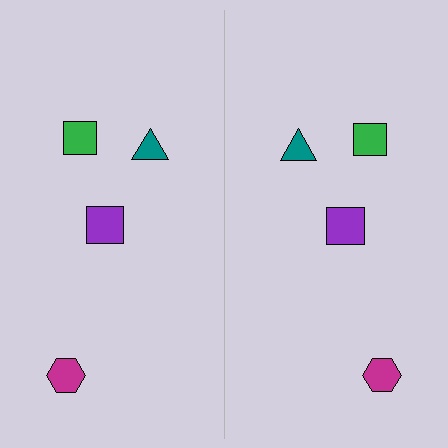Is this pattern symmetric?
Yes, this pattern has bilateral (reflection) symmetry.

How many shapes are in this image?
There are 8 shapes in this image.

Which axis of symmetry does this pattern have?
The pattern has a vertical axis of symmetry running through the center of the image.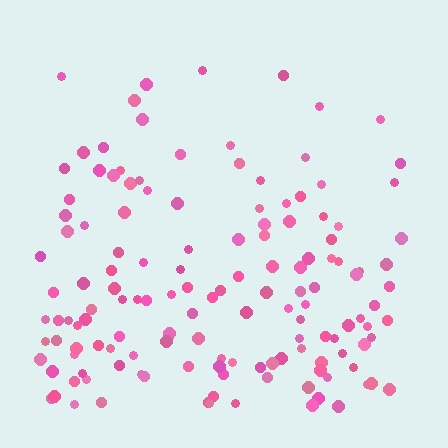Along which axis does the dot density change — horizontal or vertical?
Vertical.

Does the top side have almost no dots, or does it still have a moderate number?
Still a moderate number, just noticeably fewer than the bottom.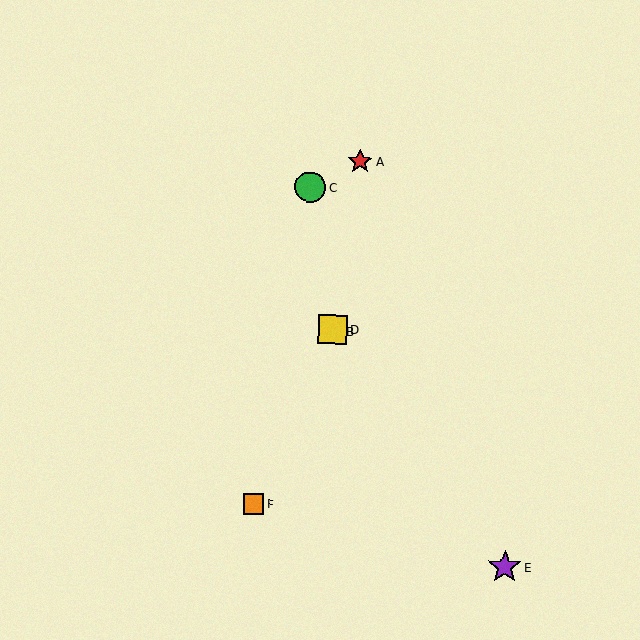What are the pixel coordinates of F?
Object F is at (254, 504).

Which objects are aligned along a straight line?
Objects B, D, F are aligned along a straight line.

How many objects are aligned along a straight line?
3 objects (B, D, F) are aligned along a straight line.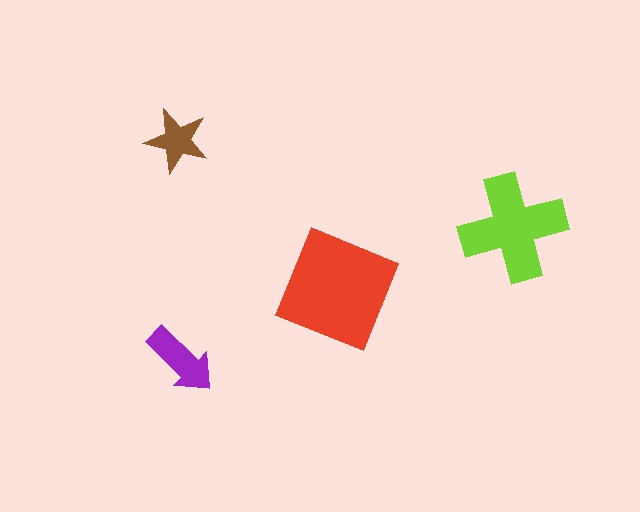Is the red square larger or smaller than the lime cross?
Larger.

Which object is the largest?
The red square.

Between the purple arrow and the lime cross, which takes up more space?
The lime cross.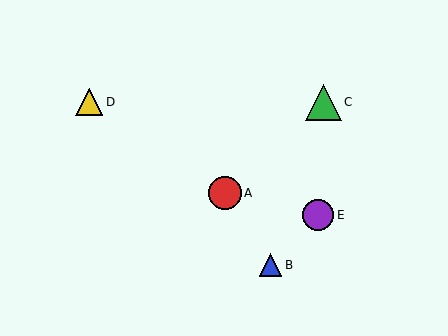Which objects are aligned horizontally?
Objects C, D are aligned horizontally.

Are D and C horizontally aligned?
Yes, both are at y≈102.